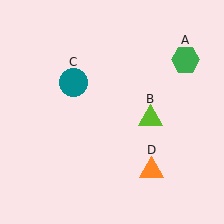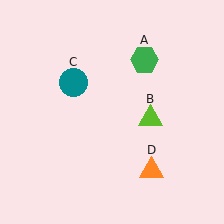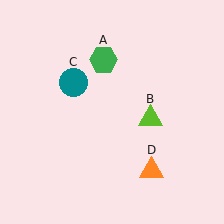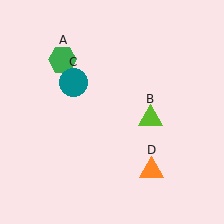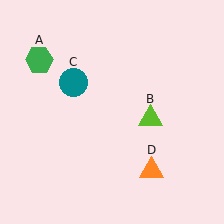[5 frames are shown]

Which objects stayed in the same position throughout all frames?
Lime triangle (object B) and teal circle (object C) and orange triangle (object D) remained stationary.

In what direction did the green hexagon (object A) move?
The green hexagon (object A) moved left.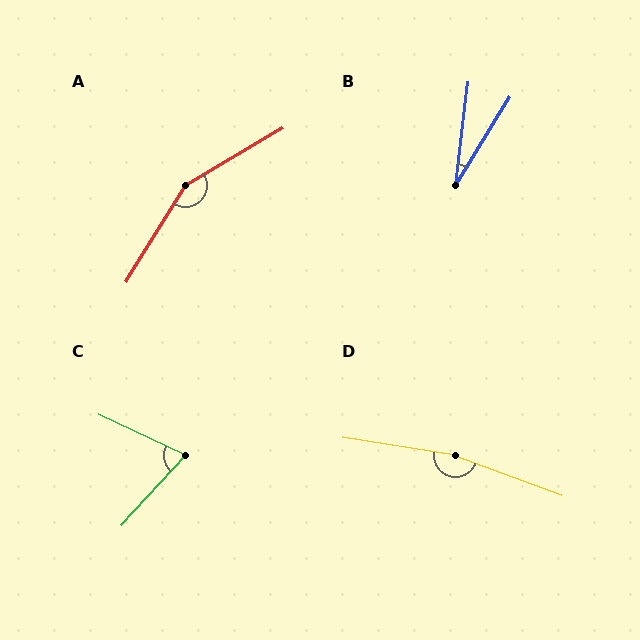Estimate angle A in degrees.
Approximately 152 degrees.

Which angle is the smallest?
B, at approximately 25 degrees.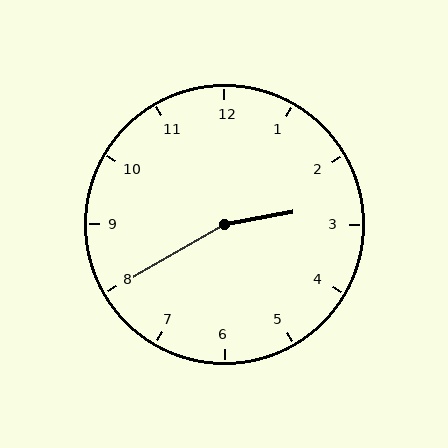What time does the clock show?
2:40.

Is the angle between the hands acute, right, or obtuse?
It is obtuse.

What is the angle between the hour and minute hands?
Approximately 160 degrees.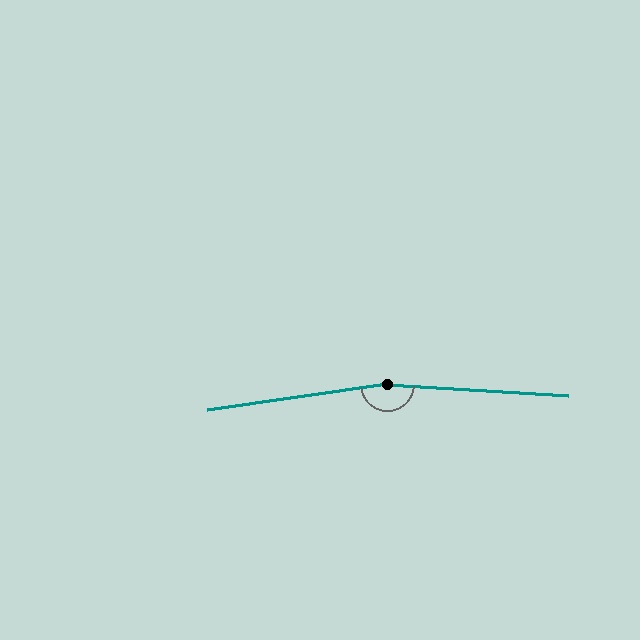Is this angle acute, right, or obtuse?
It is obtuse.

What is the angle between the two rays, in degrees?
Approximately 168 degrees.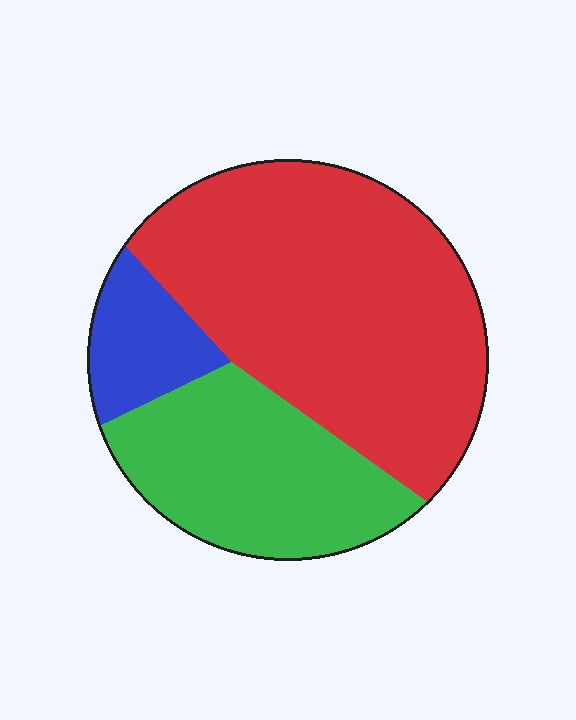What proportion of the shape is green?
Green covers roughly 30% of the shape.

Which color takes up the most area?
Red, at roughly 60%.